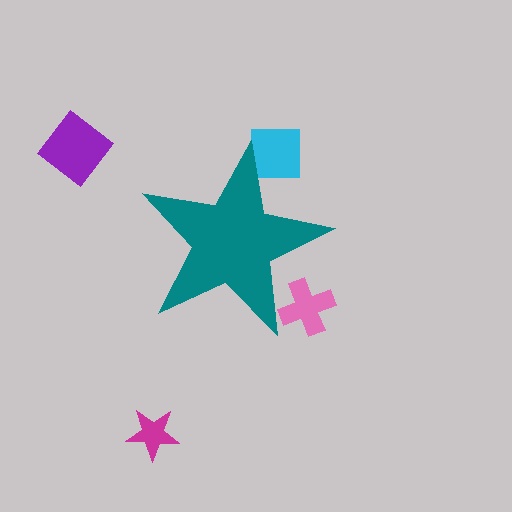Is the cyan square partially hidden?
Yes, the cyan square is partially hidden behind the teal star.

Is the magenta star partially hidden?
No, the magenta star is fully visible.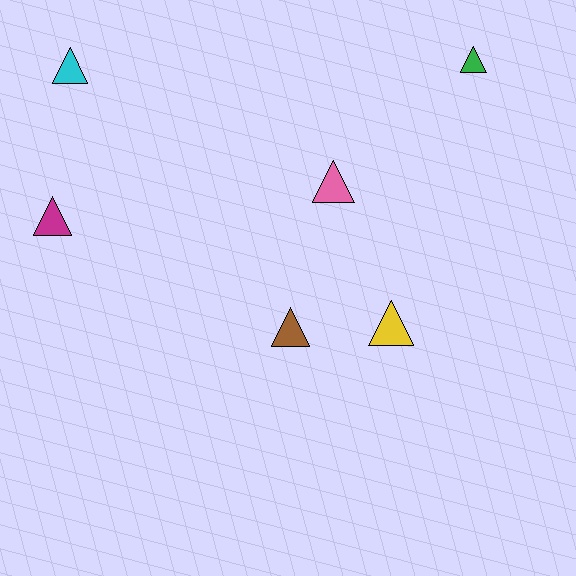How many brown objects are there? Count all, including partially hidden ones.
There is 1 brown object.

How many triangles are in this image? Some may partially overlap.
There are 6 triangles.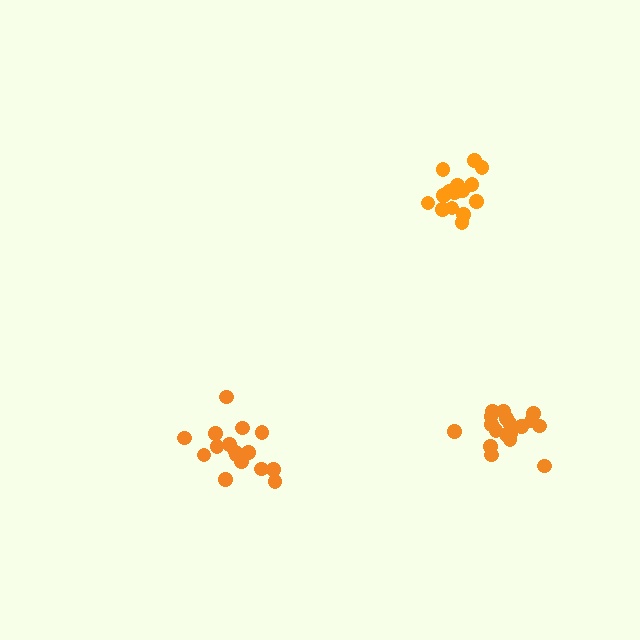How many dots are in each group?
Group 1: 16 dots, Group 2: 16 dots, Group 3: 18 dots (50 total).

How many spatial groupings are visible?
There are 3 spatial groupings.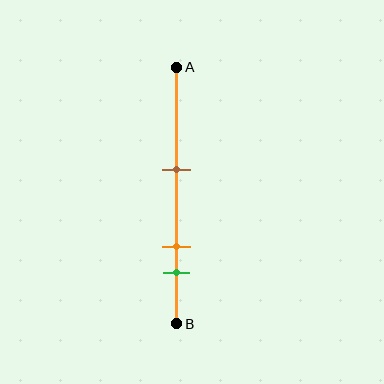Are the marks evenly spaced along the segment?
No, the marks are not evenly spaced.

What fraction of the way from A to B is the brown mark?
The brown mark is approximately 40% (0.4) of the way from A to B.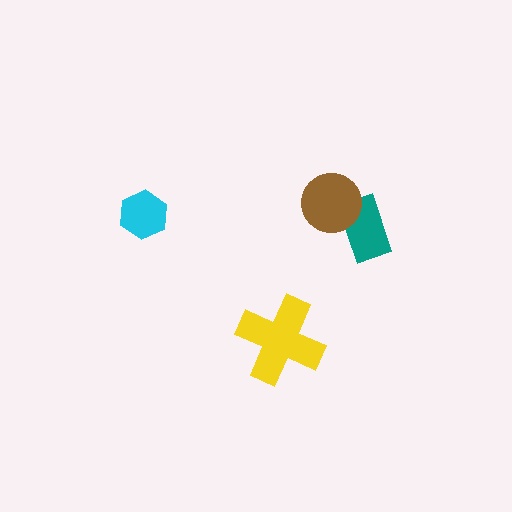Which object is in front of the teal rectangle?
The brown circle is in front of the teal rectangle.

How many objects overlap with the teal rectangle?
1 object overlaps with the teal rectangle.